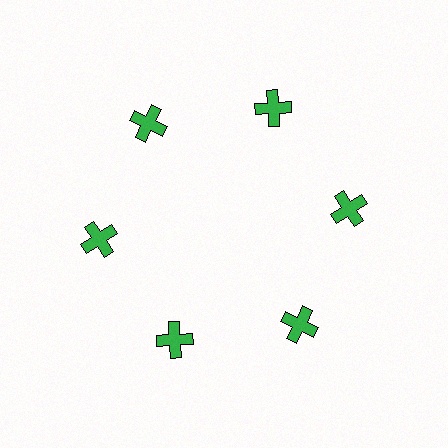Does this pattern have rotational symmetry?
Yes, this pattern has 6-fold rotational symmetry. It looks the same after rotating 60 degrees around the center.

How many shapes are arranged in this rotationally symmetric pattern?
There are 6 shapes, arranged in 6 groups of 1.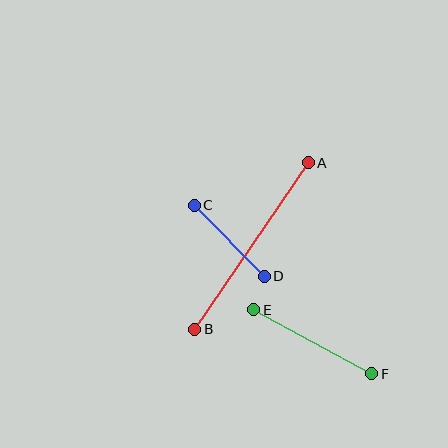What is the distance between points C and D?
The distance is approximately 100 pixels.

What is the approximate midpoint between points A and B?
The midpoint is at approximately (251, 246) pixels.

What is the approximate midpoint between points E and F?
The midpoint is at approximately (313, 342) pixels.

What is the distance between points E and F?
The distance is approximately 134 pixels.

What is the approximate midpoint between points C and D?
The midpoint is at approximately (229, 241) pixels.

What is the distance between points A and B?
The distance is approximately 202 pixels.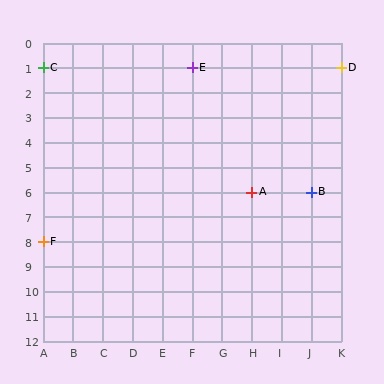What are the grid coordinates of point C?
Point C is at grid coordinates (A, 1).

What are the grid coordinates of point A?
Point A is at grid coordinates (H, 6).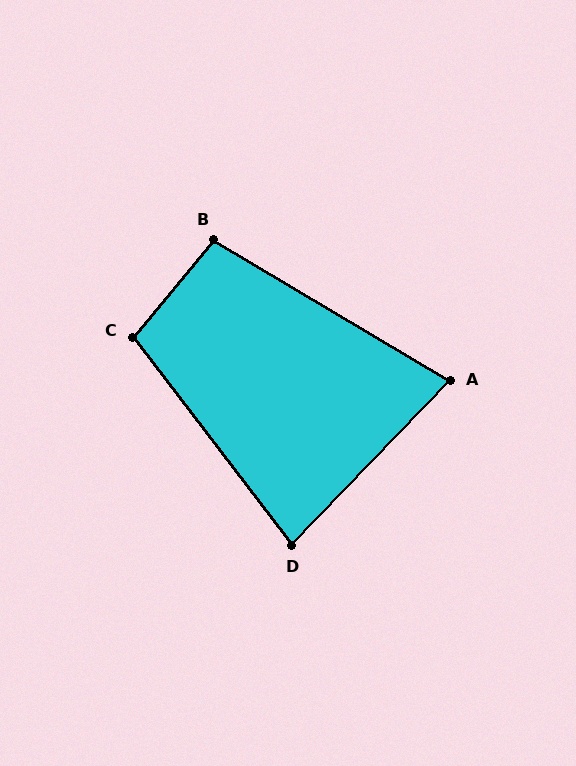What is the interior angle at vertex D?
Approximately 81 degrees (acute).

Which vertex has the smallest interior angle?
A, at approximately 77 degrees.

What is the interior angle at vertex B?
Approximately 99 degrees (obtuse).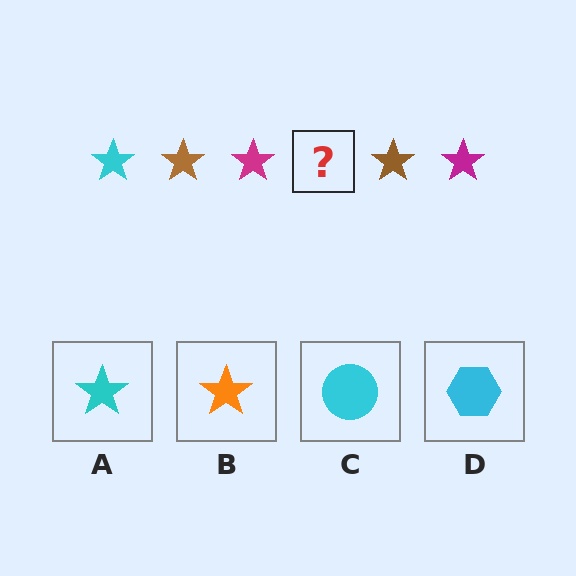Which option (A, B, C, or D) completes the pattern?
A.